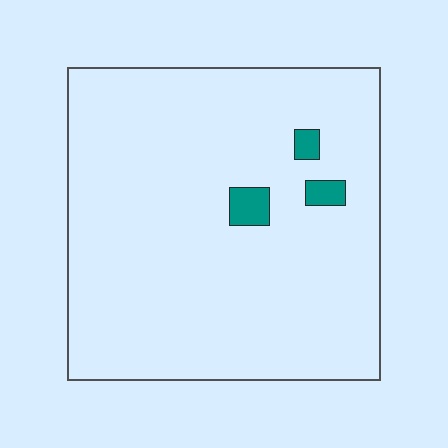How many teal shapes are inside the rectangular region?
3.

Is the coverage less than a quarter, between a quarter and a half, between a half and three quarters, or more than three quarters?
Less than a quarter.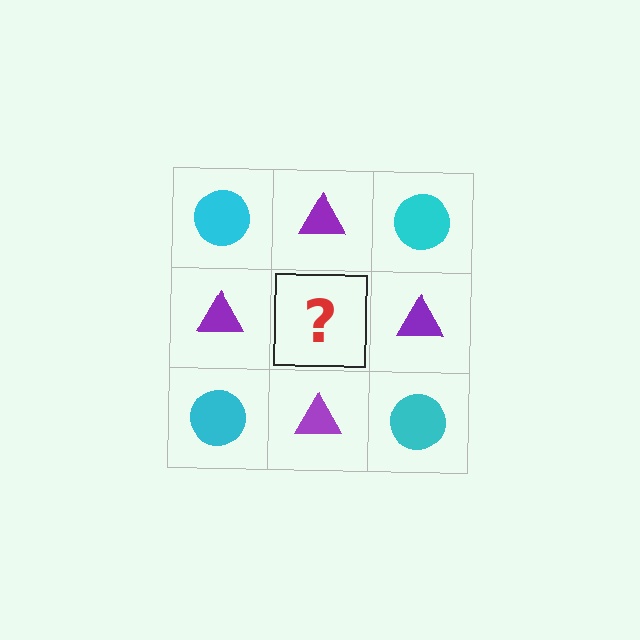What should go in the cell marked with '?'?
The missing cell should contain a cyan circle.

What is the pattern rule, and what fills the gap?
The rule is that it alternates cyan circle and purple triangle in a checkerboard pattern. The gap should be filled with a cyan circle.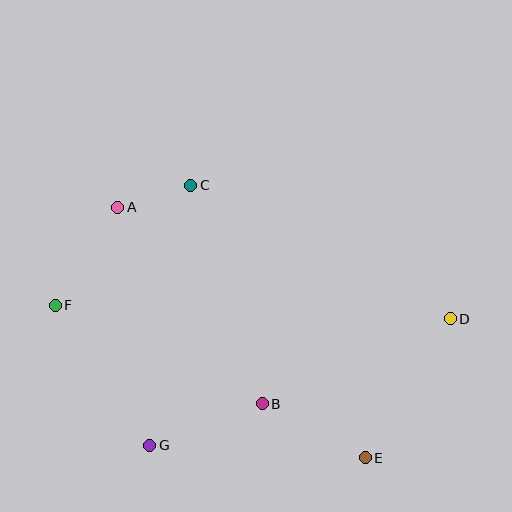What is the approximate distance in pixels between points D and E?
The distance between D and E is approximately 163 pixels.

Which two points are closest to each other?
Points A and C are closest to each other.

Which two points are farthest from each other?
Points D and F are farthest from each other.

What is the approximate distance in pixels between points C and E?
The distance between C and E is approximately 323 pixels.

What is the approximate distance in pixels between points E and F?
The distance between E and F is approximately 345 pixels.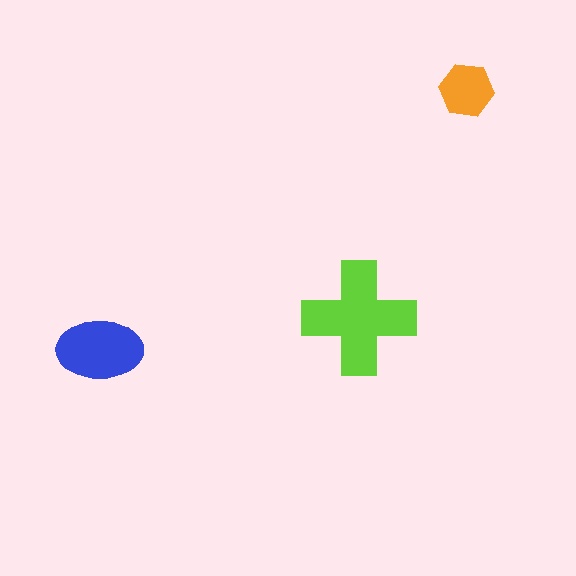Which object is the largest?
The lime cross.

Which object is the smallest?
The orange hexagon.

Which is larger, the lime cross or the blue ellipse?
The lime cross.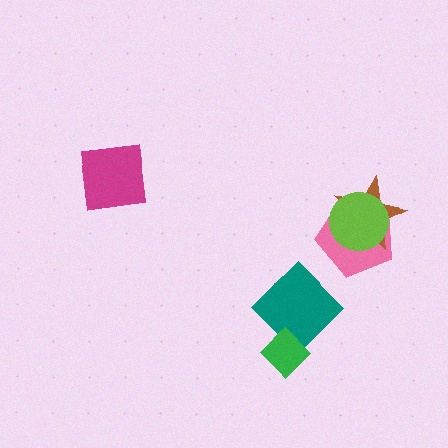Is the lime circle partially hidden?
No, no other shape covers it.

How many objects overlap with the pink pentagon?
2 objects overlap with the pink pentagon.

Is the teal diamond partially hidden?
Yes, it is partially covered by another shape.